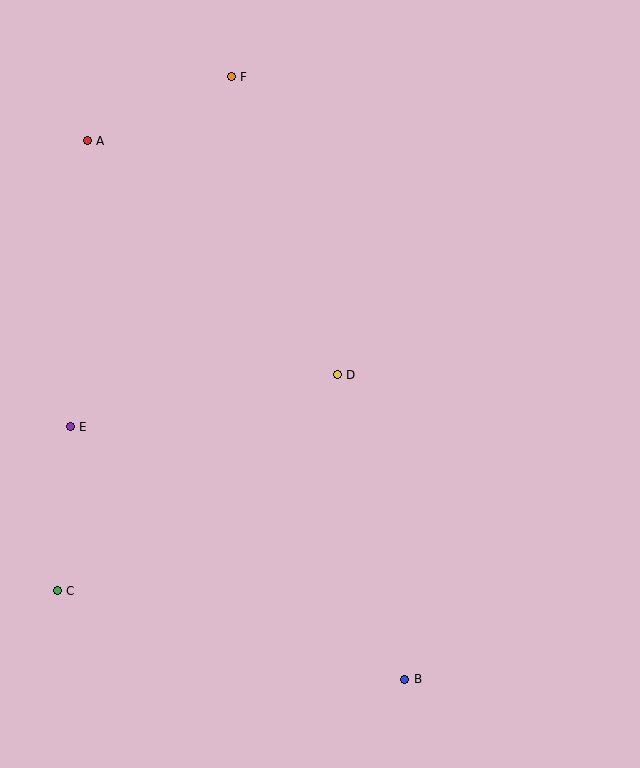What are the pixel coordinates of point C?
Point C is at (57, 591).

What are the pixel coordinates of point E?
Point E is at (70, 427).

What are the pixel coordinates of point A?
Point A is at (87, 141).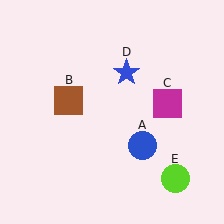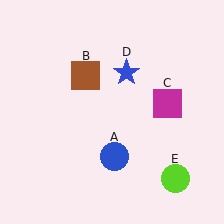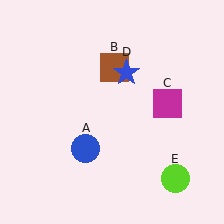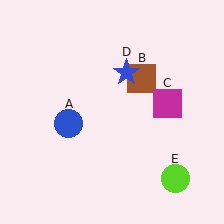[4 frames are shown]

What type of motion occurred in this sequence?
The blue circle (object A), brown square (object B) rotated clockwise around the center of the scene.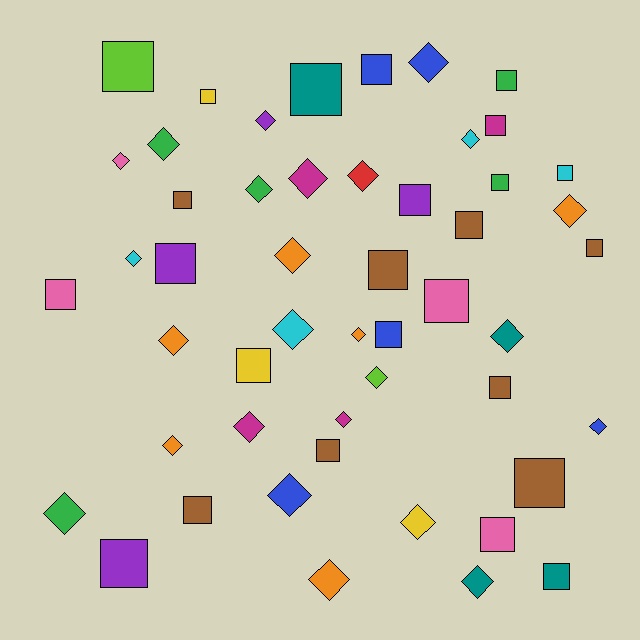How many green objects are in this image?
There are 5 green objects.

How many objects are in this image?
There are 50 objects.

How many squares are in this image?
There are 25 squares.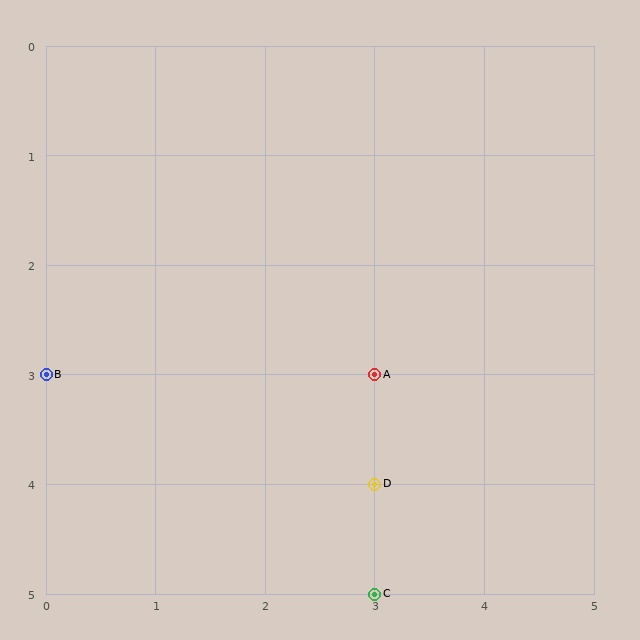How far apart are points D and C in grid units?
Points D and C are 1 row apart.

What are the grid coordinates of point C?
Point C is at grid coordinates (3, 5).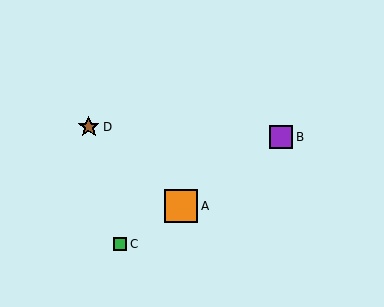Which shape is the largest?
The orange square (labeled A) is the largest.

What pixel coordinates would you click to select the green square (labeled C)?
Click at (120, 244) to select the green square C.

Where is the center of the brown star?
The center of the brown star is at (89, 127).